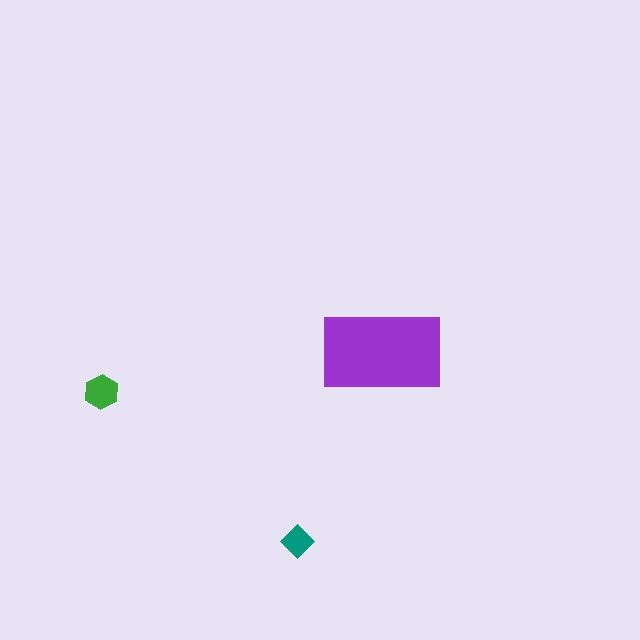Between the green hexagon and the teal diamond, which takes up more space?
The green hexagon.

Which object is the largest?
The purple rectangle.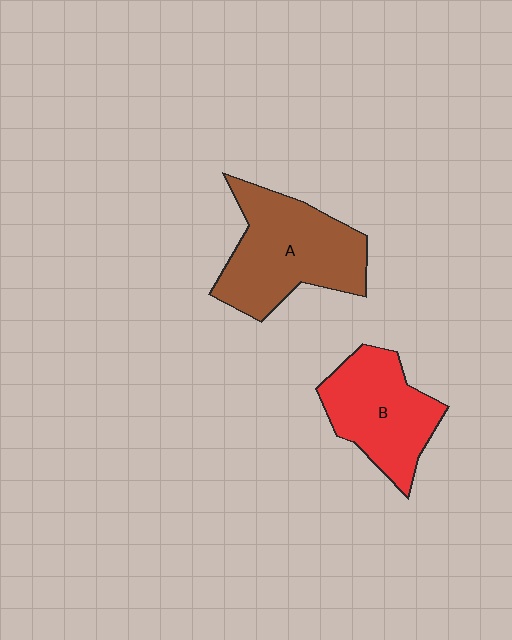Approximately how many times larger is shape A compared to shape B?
Approximately 1.2 times.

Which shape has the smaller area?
Shape B (red).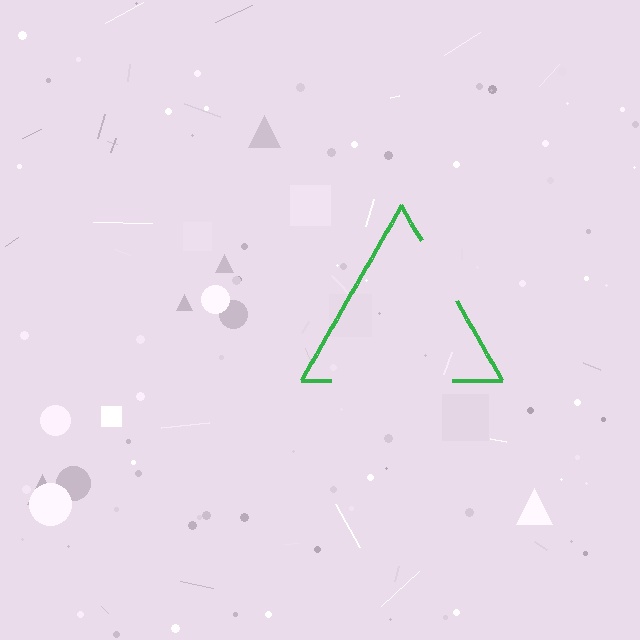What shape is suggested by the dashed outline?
The dashed outline suggests a triangle.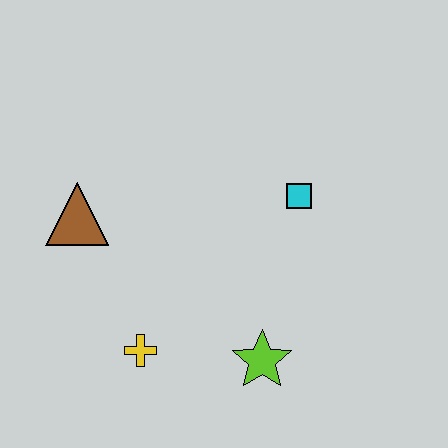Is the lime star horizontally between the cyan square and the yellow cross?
Yes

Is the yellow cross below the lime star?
No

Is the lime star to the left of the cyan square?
Yes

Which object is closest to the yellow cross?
The lime star is closest to the yellow cross.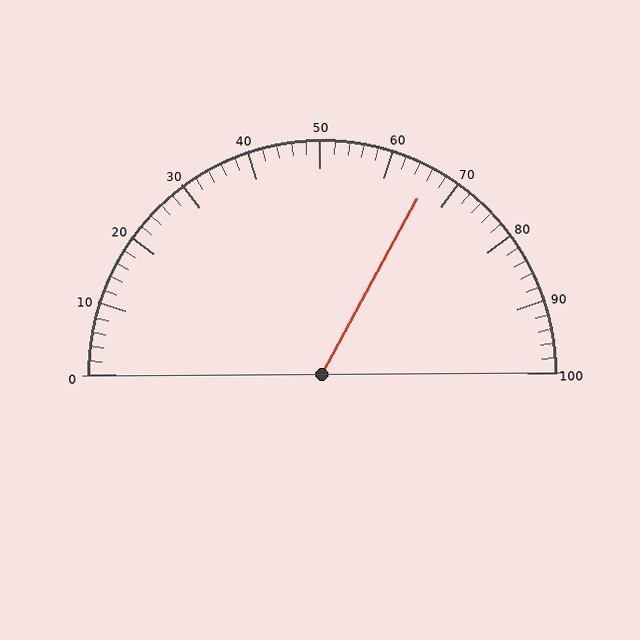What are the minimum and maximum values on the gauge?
The gauge ranges from 0 to 100.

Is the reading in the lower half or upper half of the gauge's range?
The reading is in the upper half of the range (0 to 100).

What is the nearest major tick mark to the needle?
The nearest major tick mark is 70.